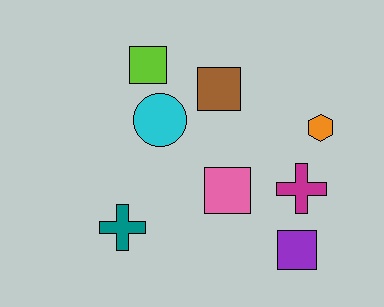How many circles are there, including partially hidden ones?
There is 1 circle.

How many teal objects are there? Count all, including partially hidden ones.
There is 1 teal object.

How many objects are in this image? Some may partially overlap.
There are 8 objects.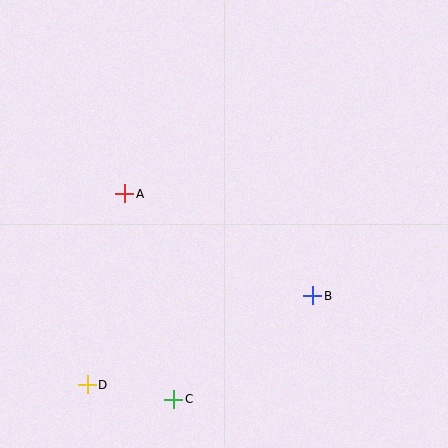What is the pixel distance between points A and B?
The distance between A and B is 214 pixels.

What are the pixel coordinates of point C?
Point C is at (174, 399).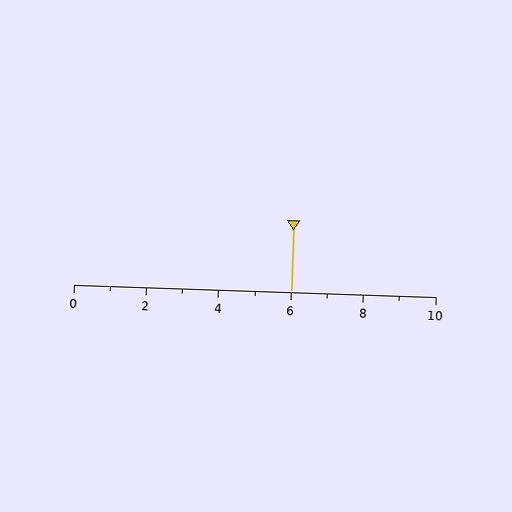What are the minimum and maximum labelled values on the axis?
The axis runs from 0 to 10.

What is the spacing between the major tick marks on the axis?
The major ticks are spaced 2 apart.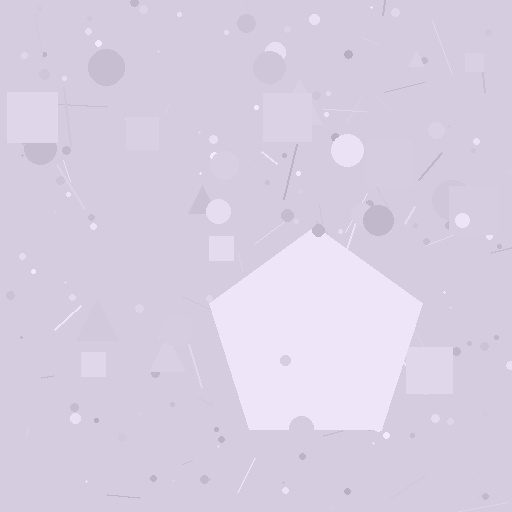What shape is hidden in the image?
A pentagon is hidden in the image.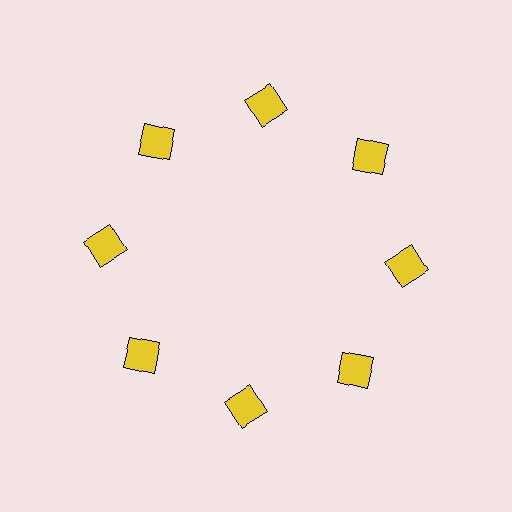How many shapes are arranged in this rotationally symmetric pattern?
There are 8 shapes, arranged in 8 groups of 1.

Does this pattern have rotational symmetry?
Yes, this pattern has 8-fold rotational symmetry. It looks the same after rotating 45 degrees around the center.